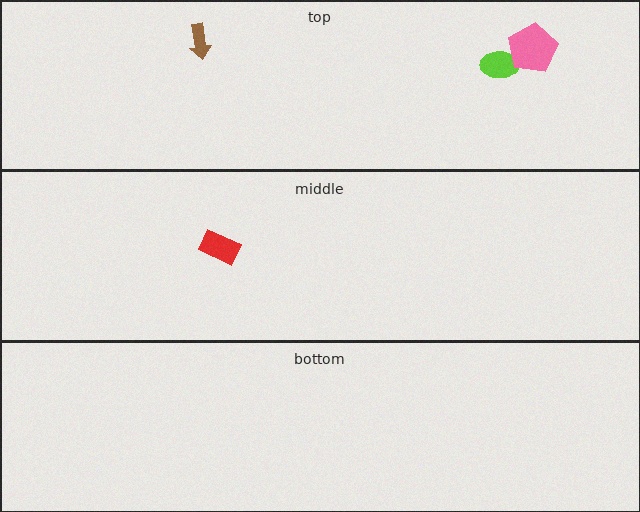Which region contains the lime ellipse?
The top region.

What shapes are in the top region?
The brown arrow, the lime ellipse, the pink pentagon.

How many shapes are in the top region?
3.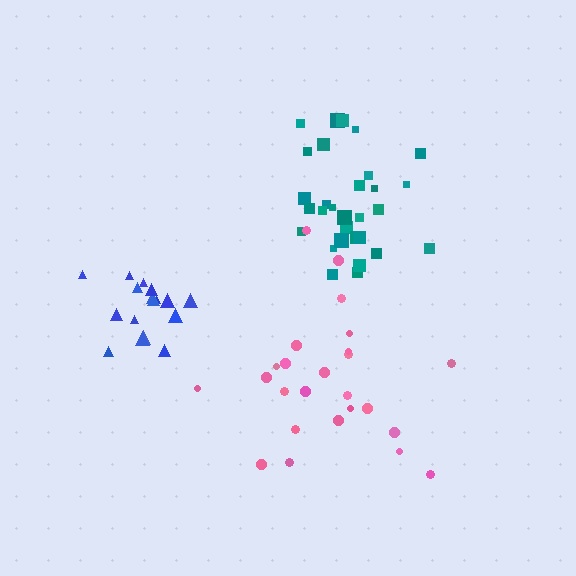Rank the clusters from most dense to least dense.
blue, teal, pink.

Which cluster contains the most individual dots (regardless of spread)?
Teal (30).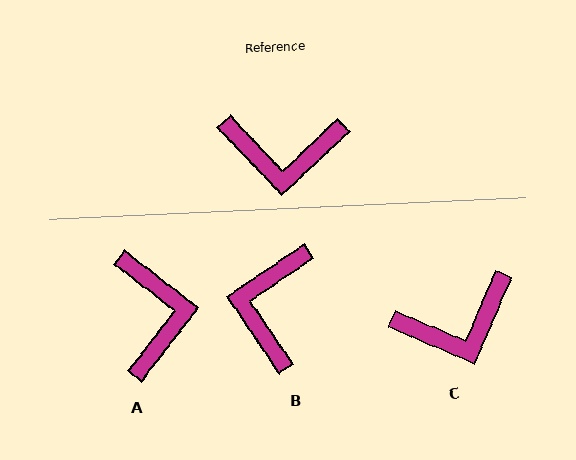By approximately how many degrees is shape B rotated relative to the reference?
Approximately 99 degrees clockwise.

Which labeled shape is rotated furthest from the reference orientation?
B, about 99 degrees away.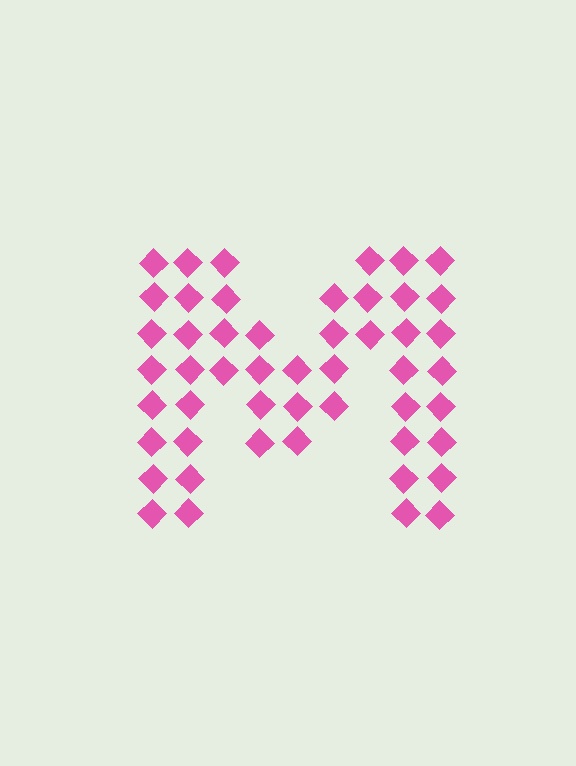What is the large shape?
The large shape is the letter M.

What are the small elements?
The small elements are diamonds.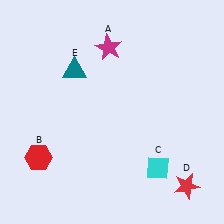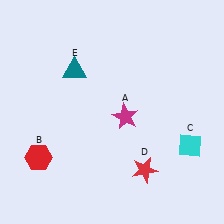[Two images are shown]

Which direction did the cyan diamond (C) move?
The cyan diamond (C) moved right.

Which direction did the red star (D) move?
The red star (D) moved left.